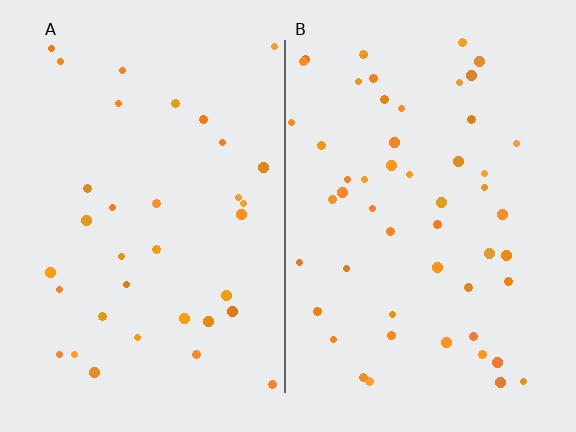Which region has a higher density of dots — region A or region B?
B (the right).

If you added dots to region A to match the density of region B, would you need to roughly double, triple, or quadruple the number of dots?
Approximately double.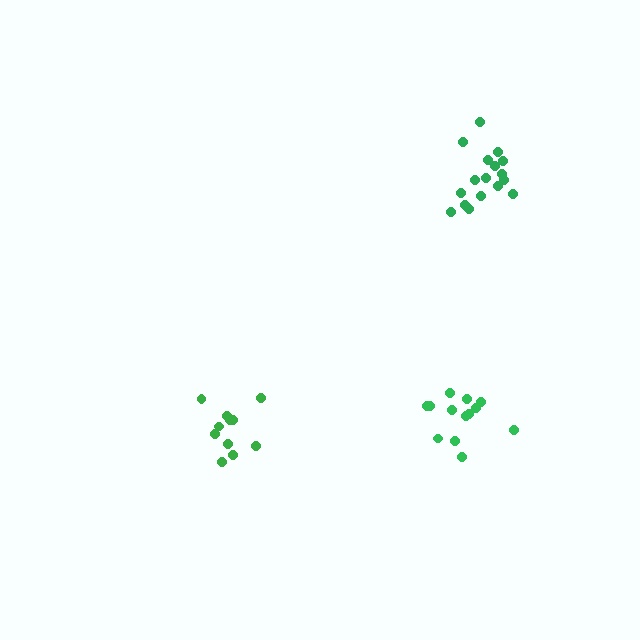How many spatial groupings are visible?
There are 3 spatial groupings.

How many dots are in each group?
Group 1: 17 dots, Group 2: 11 dots, Group 3: 13 dots (41 total).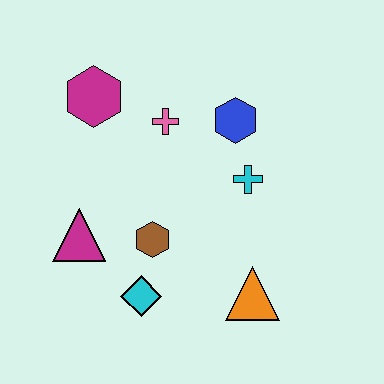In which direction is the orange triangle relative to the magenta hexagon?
The orange triangle is below the magenta hexagon.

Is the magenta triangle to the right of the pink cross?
No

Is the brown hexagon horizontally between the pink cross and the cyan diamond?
Yes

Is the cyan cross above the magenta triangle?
Yes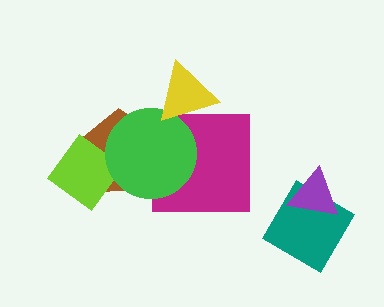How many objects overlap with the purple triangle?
1 object overlaps with the purple triangle.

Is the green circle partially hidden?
Yes, it is partially covered by another shape.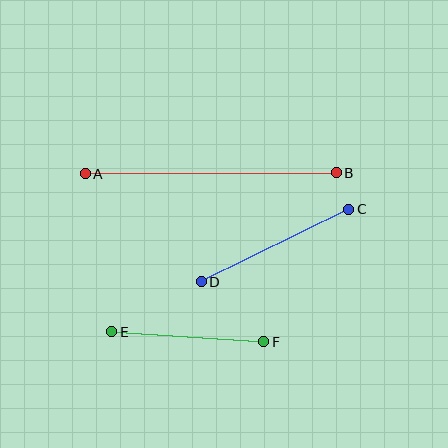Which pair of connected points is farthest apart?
Points A and B are farthest apart.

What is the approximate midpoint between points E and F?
The midpoint is at approximately (188, 337) pixels.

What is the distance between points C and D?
The distance is approximately 164 pixels.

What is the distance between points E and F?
The distance is approximately 152 pixels.